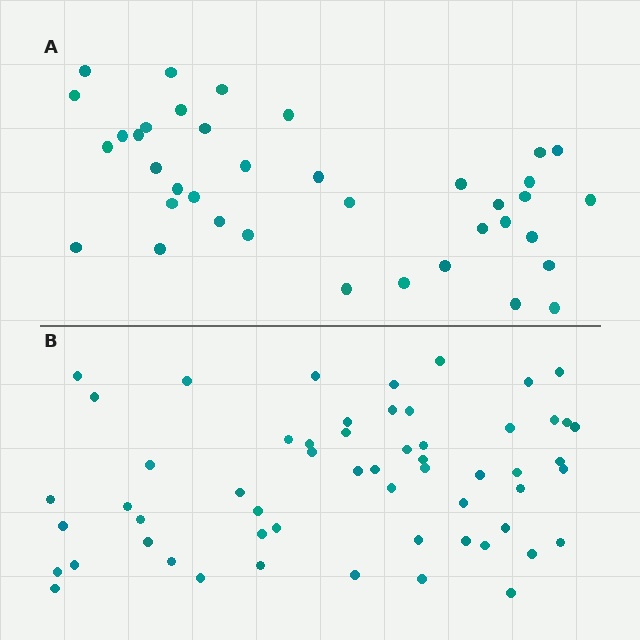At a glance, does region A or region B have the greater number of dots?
Region B (the bottom region) has more dots.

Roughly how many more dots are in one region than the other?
Region B has approximately 20 more dots than region A.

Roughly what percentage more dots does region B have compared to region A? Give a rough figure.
About 50% more.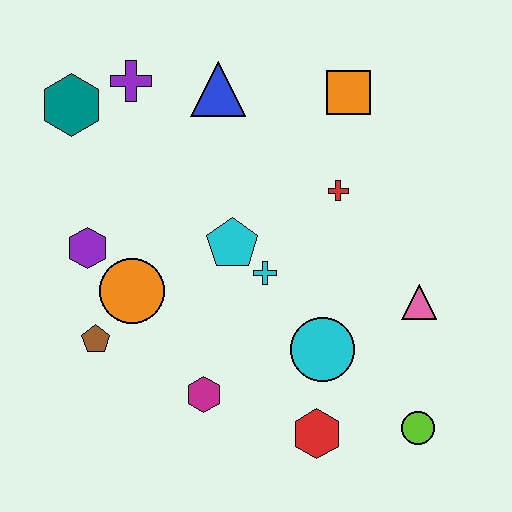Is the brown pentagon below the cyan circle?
No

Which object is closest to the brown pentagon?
The orange circle is closest to the brown pentagon.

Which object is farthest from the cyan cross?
The teal hexagon is farthest from the cyan cross.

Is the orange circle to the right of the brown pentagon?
Yes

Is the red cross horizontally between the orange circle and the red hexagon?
No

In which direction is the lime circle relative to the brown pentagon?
The lime circle is to the right of the brown pentagon.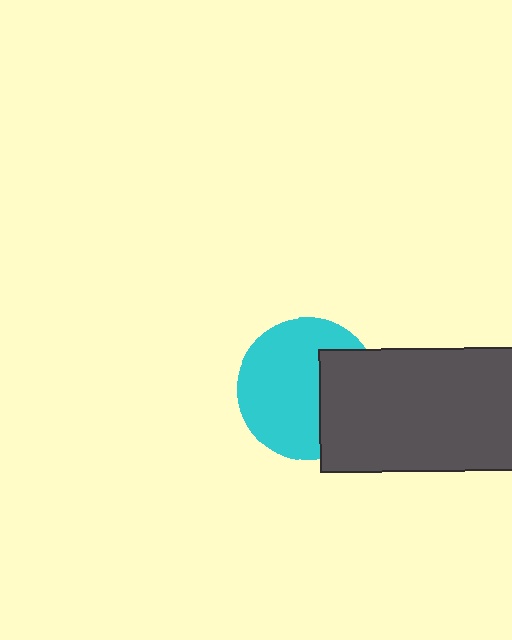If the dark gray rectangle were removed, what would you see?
You would see the complete cyan circle.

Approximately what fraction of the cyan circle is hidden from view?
Roughly 34% of the cyan circle is hidden behind the dark gray rectangle.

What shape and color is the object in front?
The object in front is a dark gray rectangle.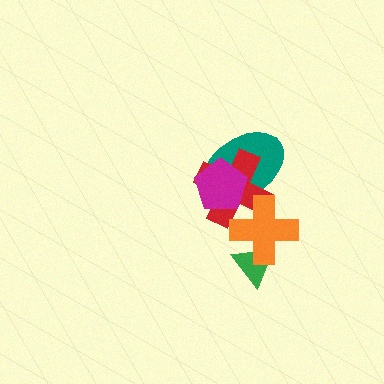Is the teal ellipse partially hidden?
Yes, it is partially covered by another shape.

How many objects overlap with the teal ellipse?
3 objects overlap with the teal ellipse.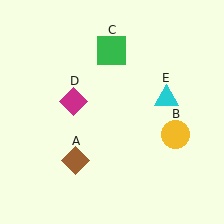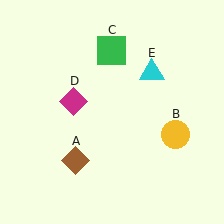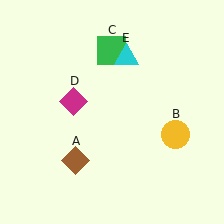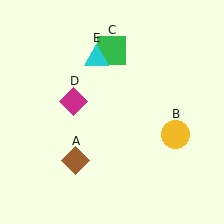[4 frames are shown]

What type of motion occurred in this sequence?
The cyan triangle (object E) rotated counterclockwise around the center of the scene.